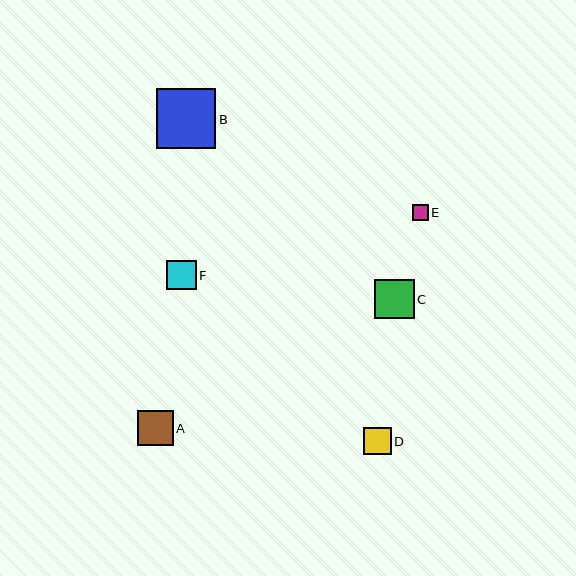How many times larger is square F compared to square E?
Square F is approximately 1.9 times the size of square E.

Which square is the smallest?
Square E is the smallest with a size of approximately 16 pixels.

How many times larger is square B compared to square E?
Square B is approximately 3.8 times the size of square E.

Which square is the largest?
Square B is the largest with a size of approximately 60 pixels.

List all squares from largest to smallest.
From largest to smallest: B, C, A, F, D, E.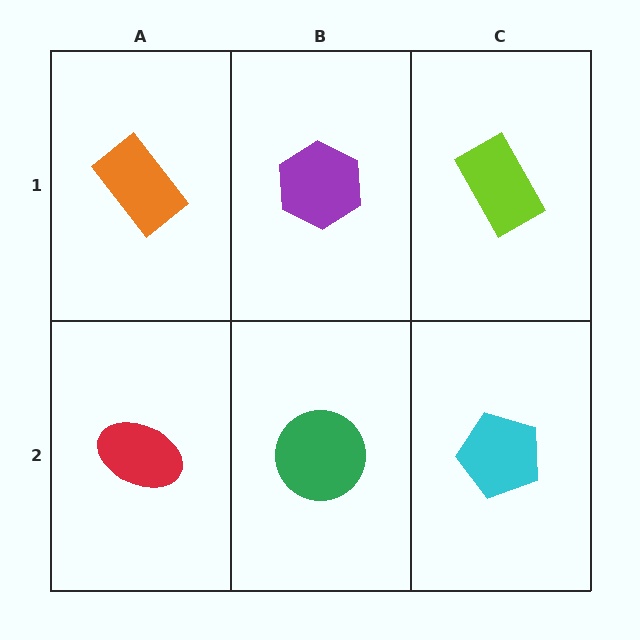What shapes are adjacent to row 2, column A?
An orange rectangle (row 1, column A), a green circle (row 2, column B).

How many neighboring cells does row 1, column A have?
2.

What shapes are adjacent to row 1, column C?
A cyan pentagon (row 2, column C), a purple hexagon (row 1, column B).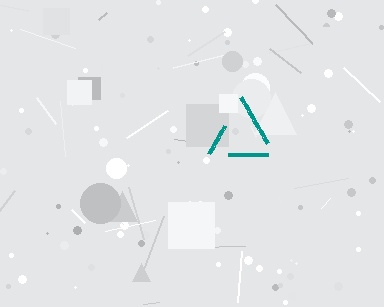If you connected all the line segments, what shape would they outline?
They would outline a triangle.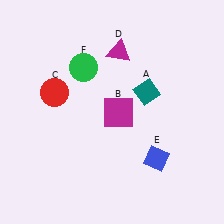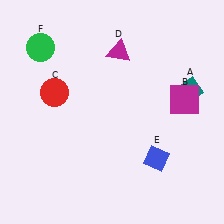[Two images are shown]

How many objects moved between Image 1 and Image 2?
3 objects moved between the two images.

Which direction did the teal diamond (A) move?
The teal diamond (A) moved right.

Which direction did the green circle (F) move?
The green circle (F) moved left.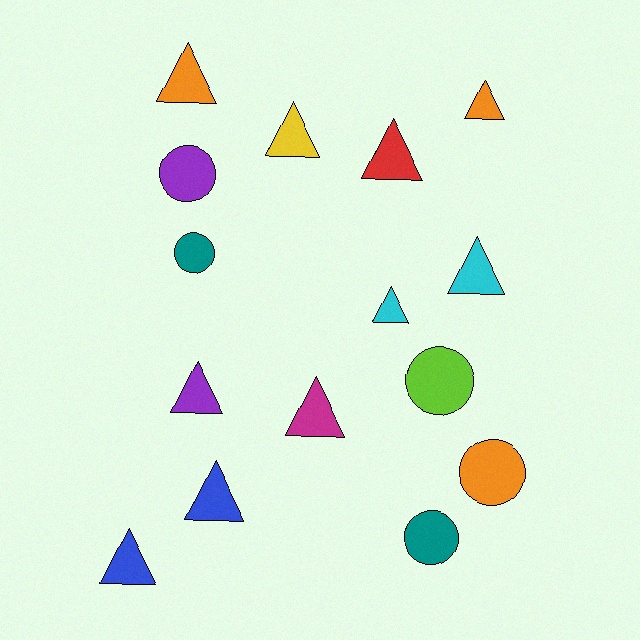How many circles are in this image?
There are 5 circles.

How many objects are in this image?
There are 15 objects.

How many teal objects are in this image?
There are 2 teal objects.